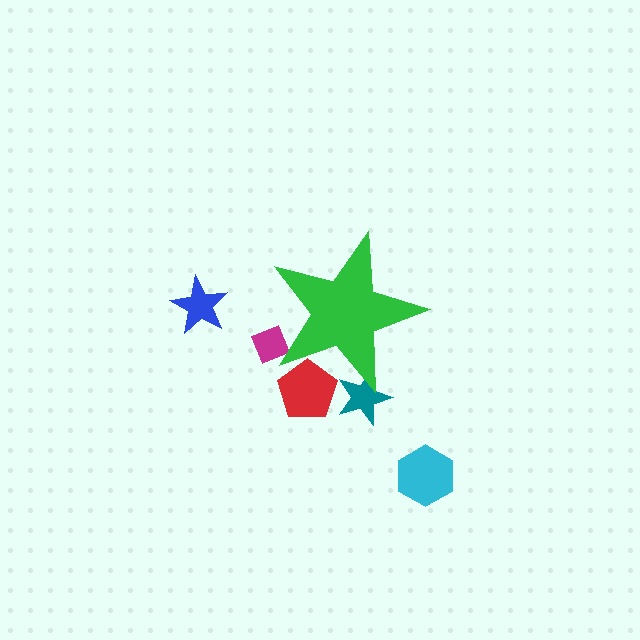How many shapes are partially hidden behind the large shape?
3 shapes are partially hidden.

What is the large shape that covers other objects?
A green star.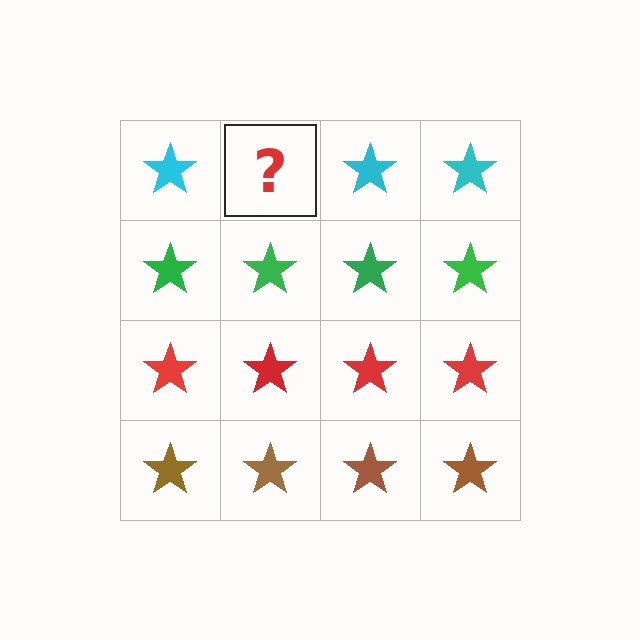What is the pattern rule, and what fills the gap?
The rule is that each row has a consistent color. The gap should be filled with a cyan star.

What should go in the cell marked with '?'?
The missing cell should contain a cyan star.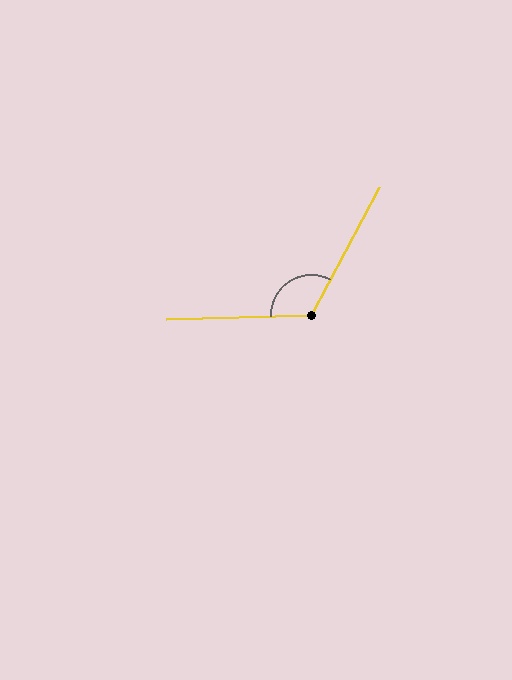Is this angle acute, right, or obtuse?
It is obtuse.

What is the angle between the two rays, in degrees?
Approximately 119 degrees.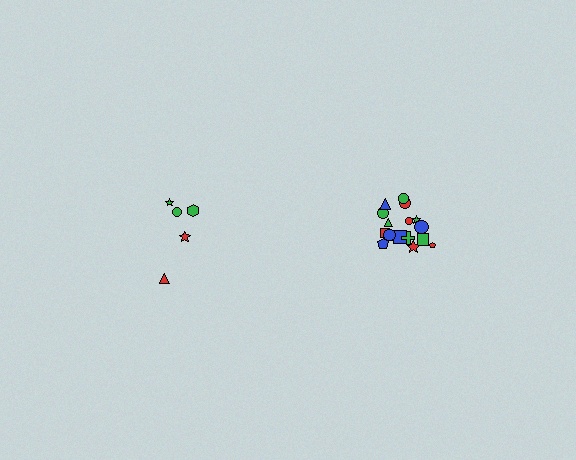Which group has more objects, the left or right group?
The right group.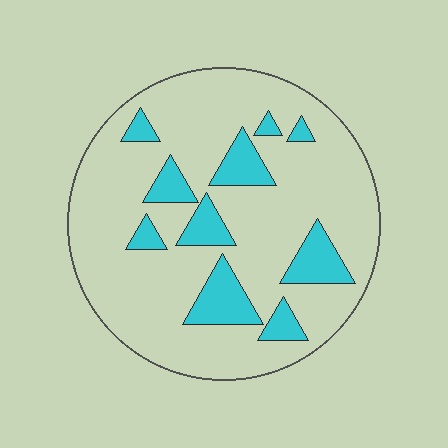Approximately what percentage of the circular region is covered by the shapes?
Approximately 20%.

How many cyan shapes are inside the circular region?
10.